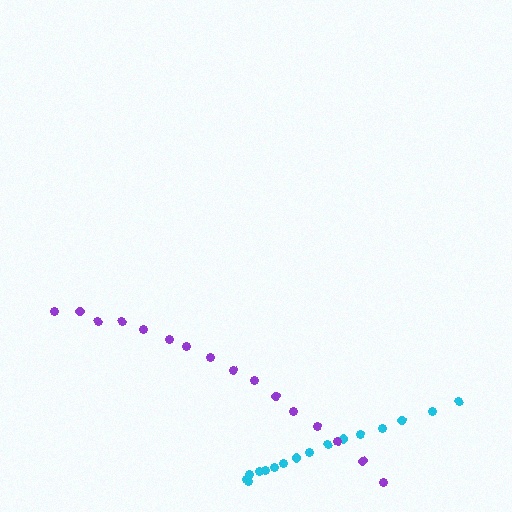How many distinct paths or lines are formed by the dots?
There are 2 distinct paths.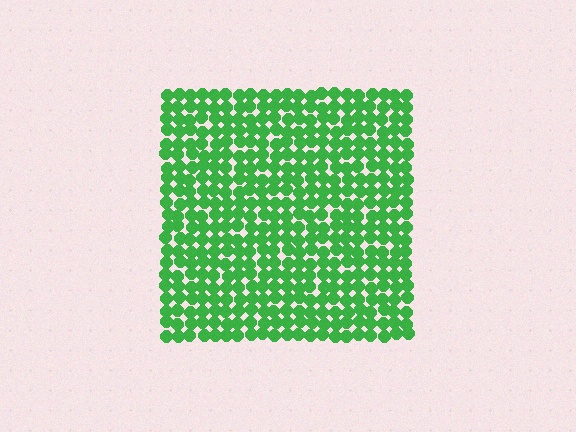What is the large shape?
The large shape is a square.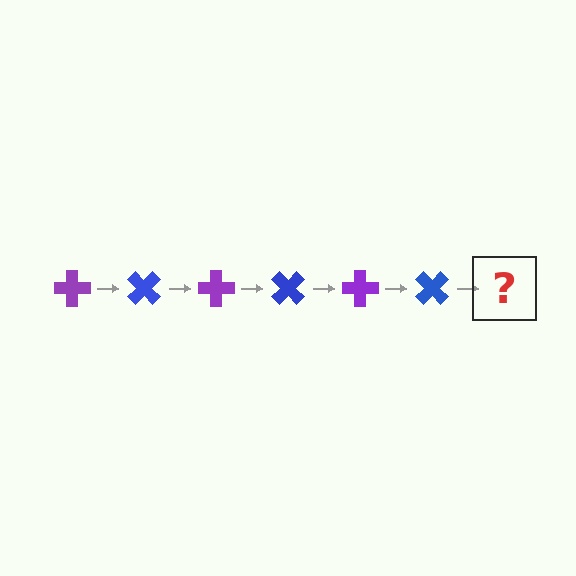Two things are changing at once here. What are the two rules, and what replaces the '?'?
The two rules are that it rotates 45 degrees each step and the color cycles through purple and blue. The '?' should be a purple cross, rotated 270 degrees from the start.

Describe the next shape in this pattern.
It should be a purple cross, rotated 270 degrees from the start.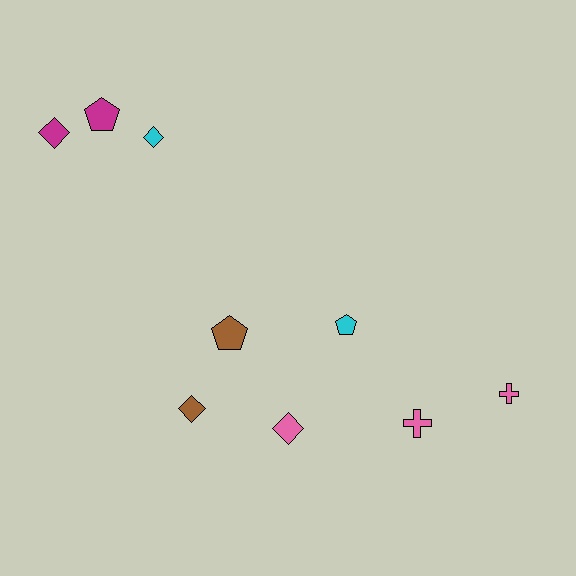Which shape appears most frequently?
Diamond, with 4 objects.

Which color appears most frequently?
Pink, with 3 objects.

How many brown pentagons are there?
There is 1 brown pentagon.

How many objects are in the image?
There are 9 objects.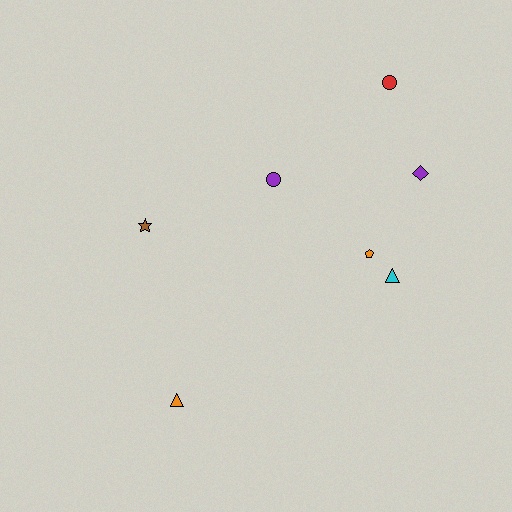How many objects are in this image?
There are 7 objects.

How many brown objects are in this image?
There is 1 brown object.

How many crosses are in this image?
There are no crosses.